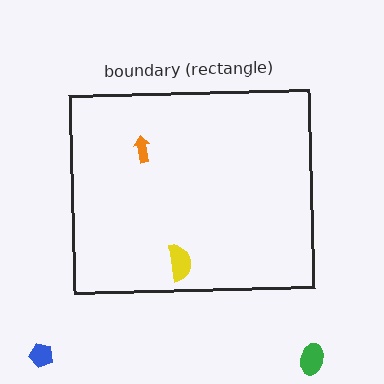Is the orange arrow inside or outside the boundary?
Inside.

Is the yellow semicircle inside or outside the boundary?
Inside.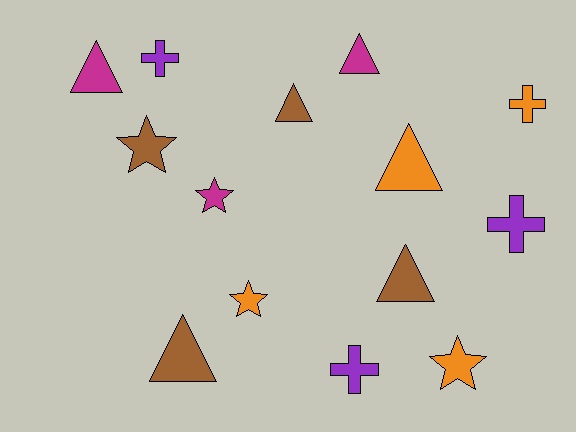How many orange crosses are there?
There is 1 orange cross.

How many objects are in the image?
There are 14 objects.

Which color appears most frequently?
Brown, with 4 objects.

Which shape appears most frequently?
Triangle, with 6 objects.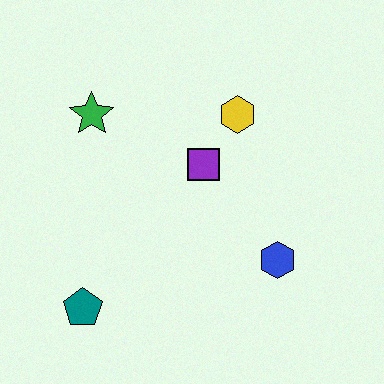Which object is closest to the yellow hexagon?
The purple square is closest to the yellow hexagon.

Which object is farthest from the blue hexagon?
The green star is farthest from the blue hexagon.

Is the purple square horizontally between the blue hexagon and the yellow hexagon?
No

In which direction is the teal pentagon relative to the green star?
The teal pentagon is below the green star.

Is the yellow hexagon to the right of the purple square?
Yes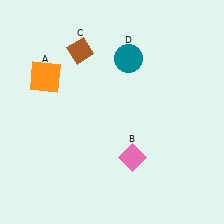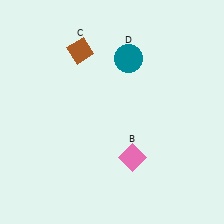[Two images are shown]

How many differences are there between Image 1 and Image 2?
There is 1 difference between the two images.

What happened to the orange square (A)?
The orange square (A) was removed in Image 2. It was in the top-left area of Image 1.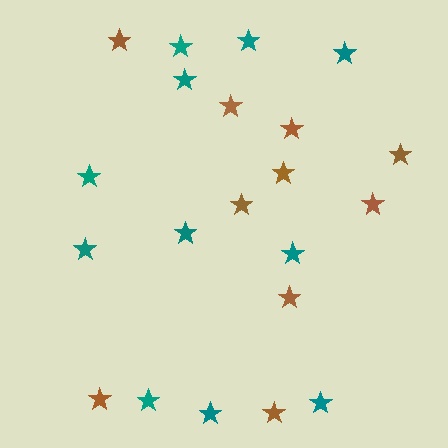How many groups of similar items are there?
There are 2 groups: one group of teal stars (11) and one group of brown stars (10).